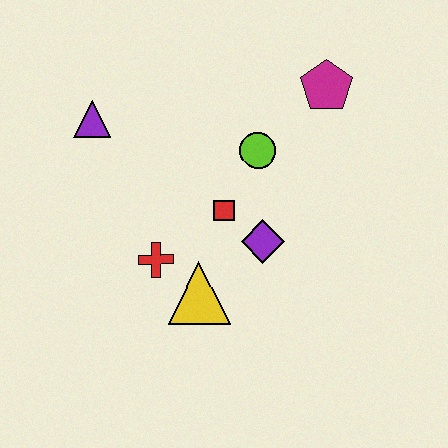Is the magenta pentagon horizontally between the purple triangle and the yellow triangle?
No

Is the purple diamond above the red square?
No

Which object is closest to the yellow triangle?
The red cross is closest to the yellow triangle.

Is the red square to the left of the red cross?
No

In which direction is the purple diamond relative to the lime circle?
The purple diamond is below the lime circle.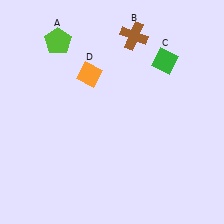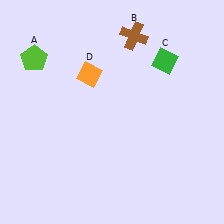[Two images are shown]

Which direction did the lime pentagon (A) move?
The lime pentagon (A) moved left.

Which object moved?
The lime pentagon (A) moved left.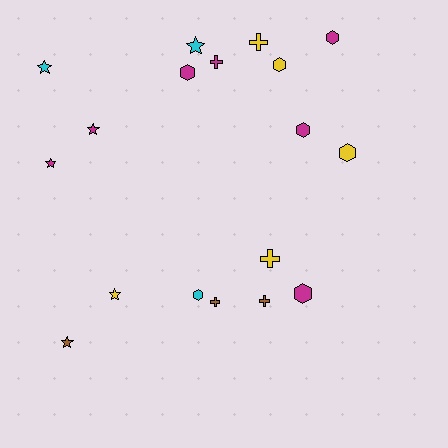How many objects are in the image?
There are 18 objects.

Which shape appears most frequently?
Hexagon, with 7 objects.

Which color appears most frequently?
Magenta, with 7 objects.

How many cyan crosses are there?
There are no cyan crosses.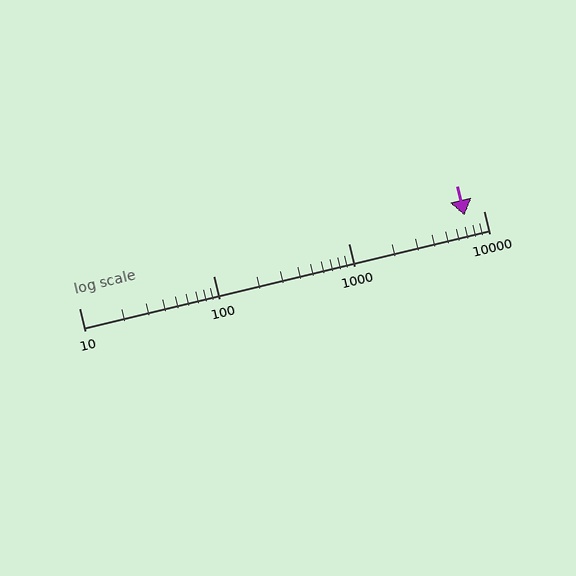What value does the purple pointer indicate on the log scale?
The pointer indicates approximately 7200.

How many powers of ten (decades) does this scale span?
The scale spans 3 decades, from 10 to 10000.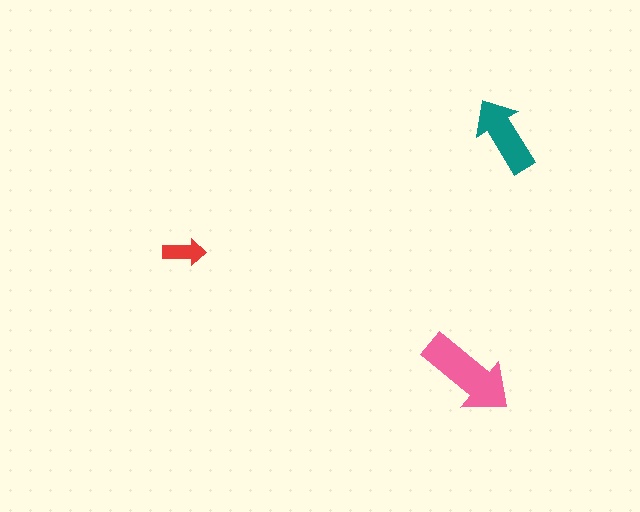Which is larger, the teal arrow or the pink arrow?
The pink one.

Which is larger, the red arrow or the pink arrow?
The pink one.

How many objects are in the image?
There are 3 objects in the image.